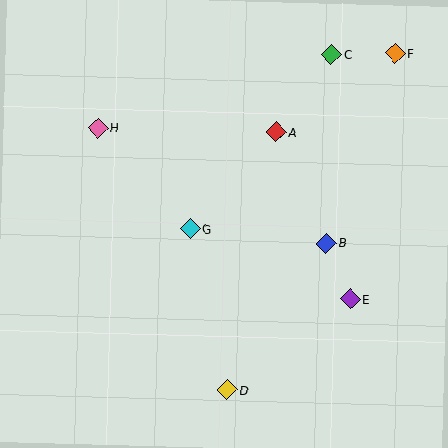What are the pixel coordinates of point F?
Point F is at (395, 53).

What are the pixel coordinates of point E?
Point E is at (350, 299).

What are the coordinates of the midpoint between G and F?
The midpoint between G and F is at (292, 141).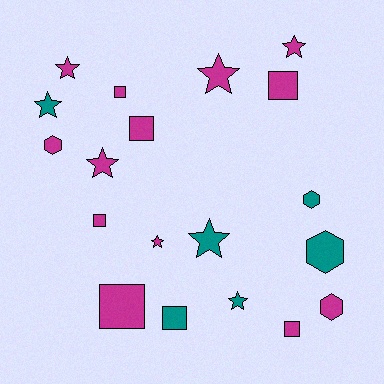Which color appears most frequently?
Magenta, with 13 objects.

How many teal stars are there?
There are 3 teal stars.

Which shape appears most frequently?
Star, with 8 objects.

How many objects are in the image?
There are 19 objects.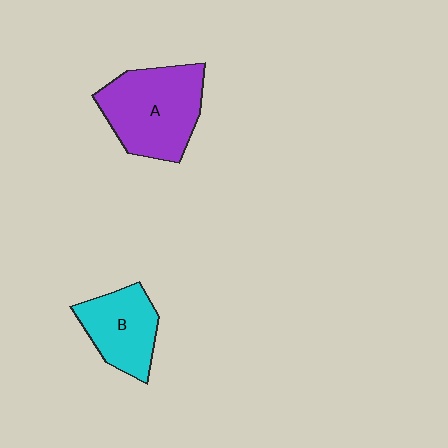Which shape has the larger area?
Shape A (purple).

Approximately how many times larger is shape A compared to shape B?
Approximately 1.5 times.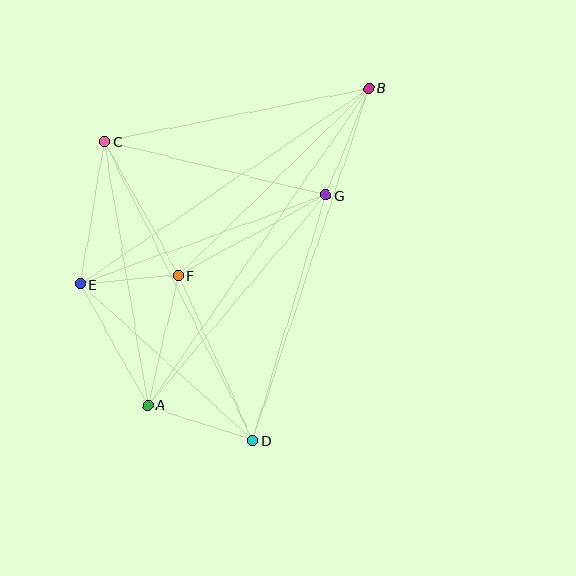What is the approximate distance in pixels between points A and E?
The distance between A and E is approximately 139 pixels.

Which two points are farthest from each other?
Points A and B are farthest from each other.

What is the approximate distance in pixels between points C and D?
The distance between C and D is approximately 334 pixels.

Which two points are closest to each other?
Points E and F are closest to each other.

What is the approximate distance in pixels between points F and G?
The distance between F and G is approximately 168 pixels.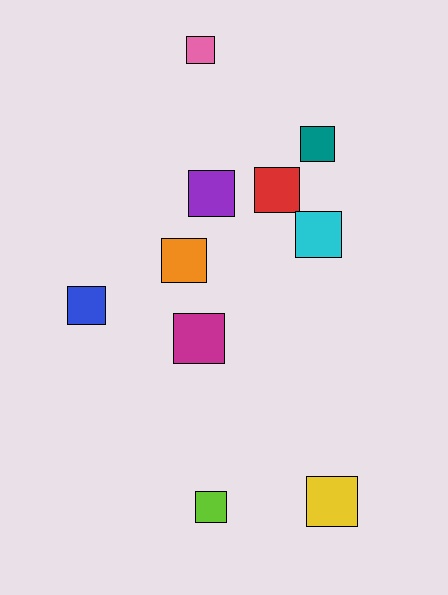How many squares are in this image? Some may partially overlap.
There are 10 squares.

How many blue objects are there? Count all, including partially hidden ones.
There is 1 blue object.